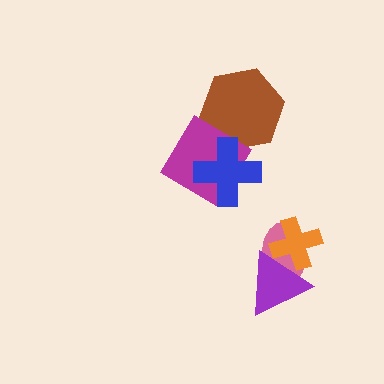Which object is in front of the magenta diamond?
The blue cross is in front of the magenta diamond.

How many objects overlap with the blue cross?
2 objects overlap with the blue cross.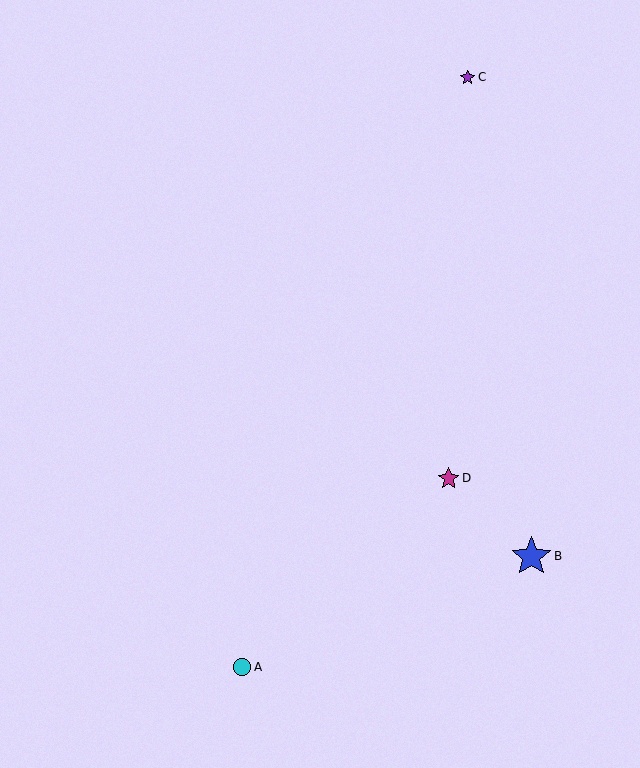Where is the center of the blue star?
The center of the blue star is at (531, 556).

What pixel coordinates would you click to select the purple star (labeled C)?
Click at (468, 77) to select the purple star C.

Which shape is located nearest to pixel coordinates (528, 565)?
The blue star (labeled B) at (531, 556) is nearest to that location.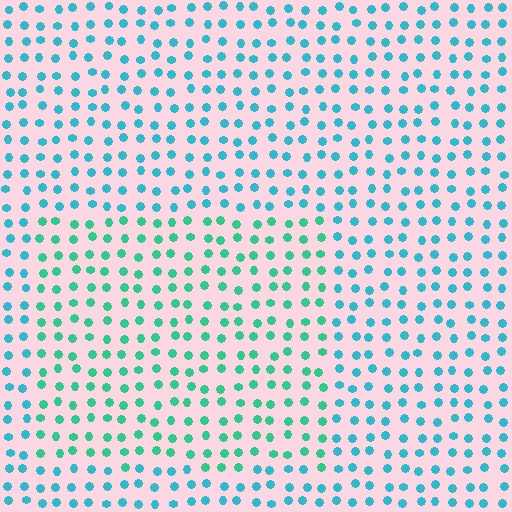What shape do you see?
I see a rectangle.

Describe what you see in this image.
The image is filled with small cyan elements in a uniform arrangement. A rectangle-shaped region is visible where the elements are tinted to a slightly different hue, forming a subtle color boundary.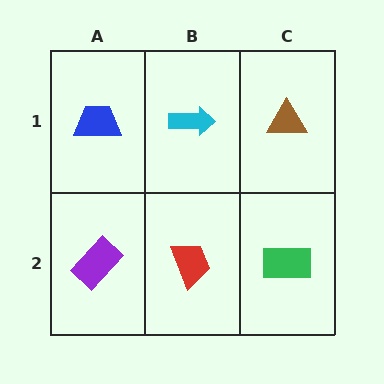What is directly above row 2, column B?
A cyan arrow.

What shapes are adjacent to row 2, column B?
A cyan arrow (row 1, column B), a purple rectangle (row 2, column A), a green rectangle (row 2, column C).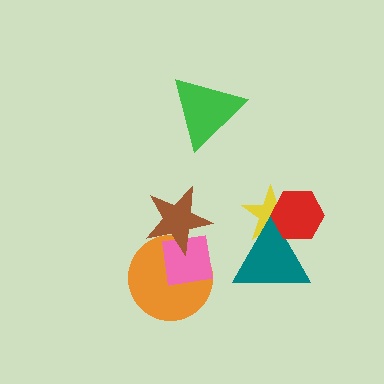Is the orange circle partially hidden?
Yes, it is partially covered by another shape.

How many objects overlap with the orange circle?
2 objects overlap with the orange circle.